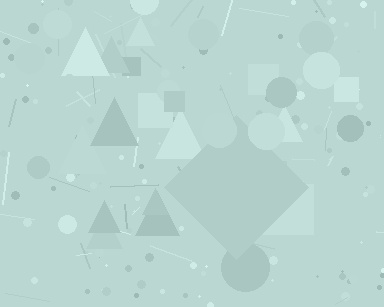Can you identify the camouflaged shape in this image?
The camouflaged shape is a diamond.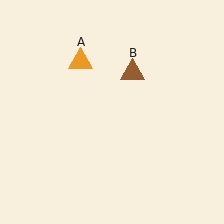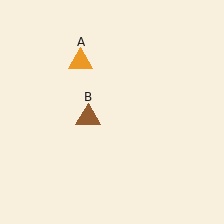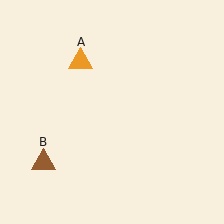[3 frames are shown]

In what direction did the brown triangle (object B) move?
The brown triangle (object B) moved down and to the left.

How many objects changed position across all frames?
1 object changed position: brown triangle (object B).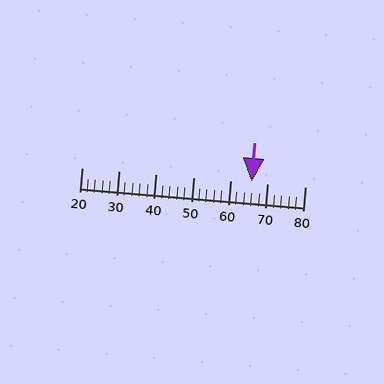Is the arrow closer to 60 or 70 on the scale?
The arrow is closer to 70.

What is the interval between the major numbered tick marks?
The major tick marks are spaced 10 units apart.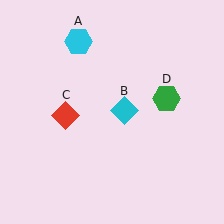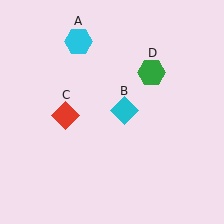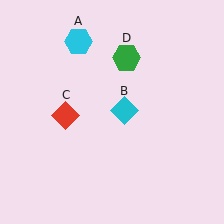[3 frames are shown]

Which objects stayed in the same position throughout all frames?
Cyan hexagon (object A) and cyan diamond (object B) and red diamond (object C) remained stationary.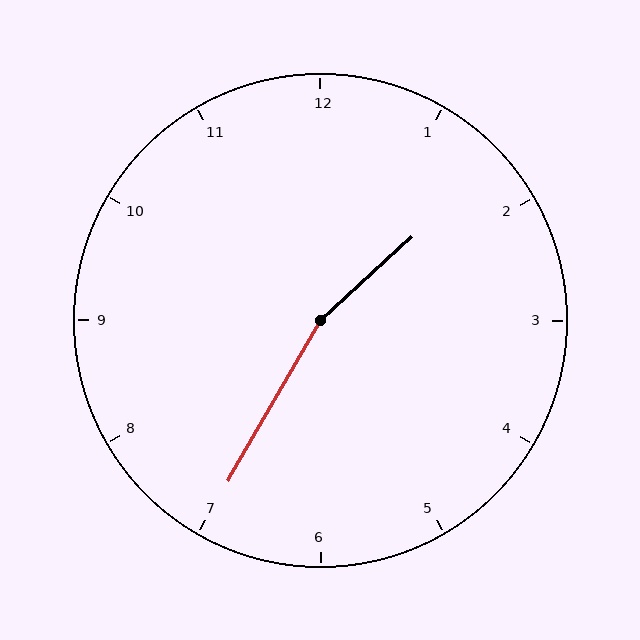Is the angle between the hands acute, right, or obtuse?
It is obtuse.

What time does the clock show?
1:35.